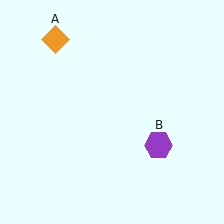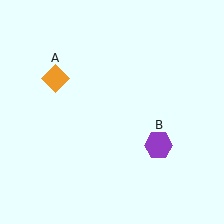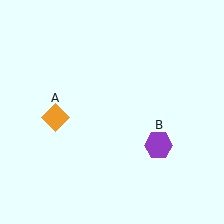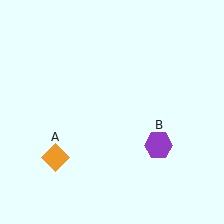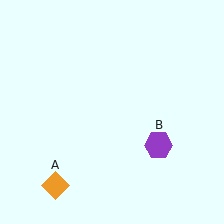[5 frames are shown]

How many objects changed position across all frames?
1 object changed position: orange diamond (object A).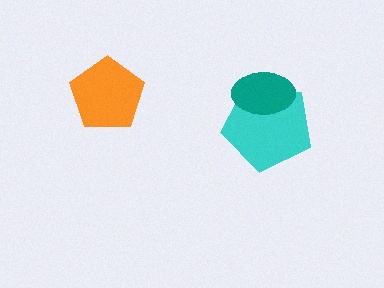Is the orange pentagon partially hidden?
No, no other shape covers it.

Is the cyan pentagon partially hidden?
Yes, it is partially covered by another shape.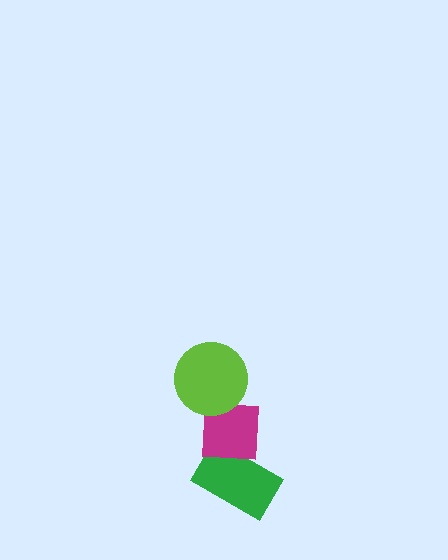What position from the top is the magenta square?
The magenta square is 2nd from the top.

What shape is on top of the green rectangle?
The magenta square is on top of the green rectangle.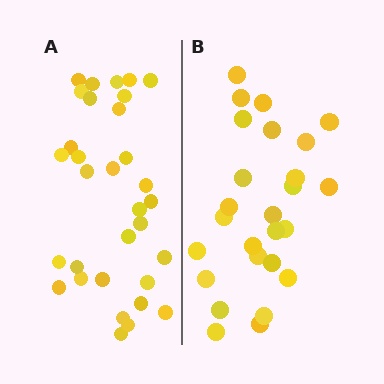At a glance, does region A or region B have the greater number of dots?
Region A (the left region) has more dots.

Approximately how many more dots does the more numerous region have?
Region A has about 6 more dots than region B.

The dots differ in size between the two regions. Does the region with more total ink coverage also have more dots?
No. Region B has more total ink coverage because its dots are larger, but region A actually contains more individual dots. Total area can be misleading — the number of items is what matters here.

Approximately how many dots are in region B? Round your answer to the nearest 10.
About 30 dots. (The exact count is 26, which rounds to 30.)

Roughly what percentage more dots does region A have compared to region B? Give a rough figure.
About 25% more.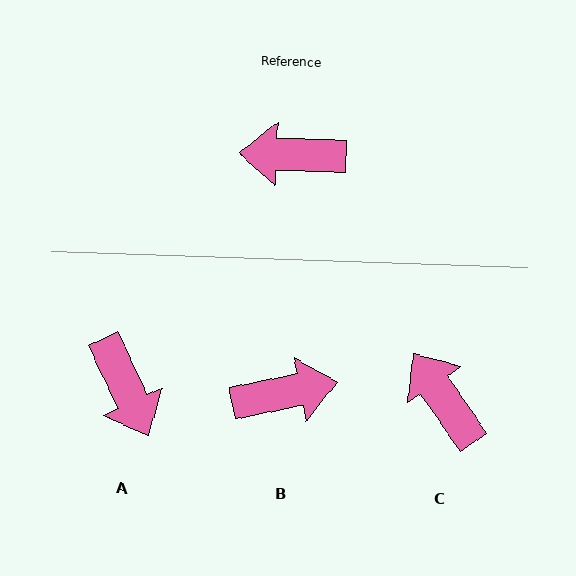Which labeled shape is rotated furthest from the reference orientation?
B, about 167 degrees away.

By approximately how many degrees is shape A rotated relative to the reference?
Approximately 117 degrees counter-clockwise.